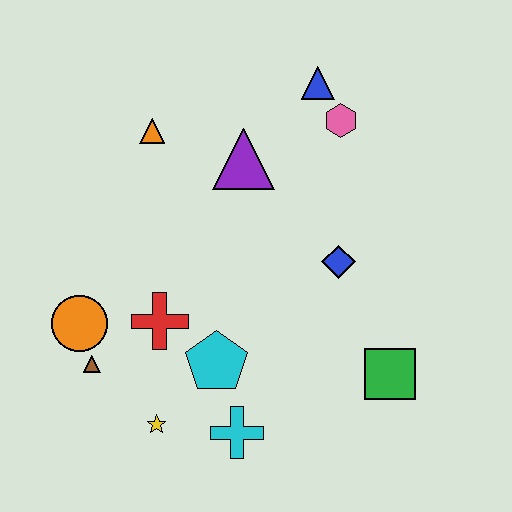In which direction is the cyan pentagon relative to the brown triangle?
The cyan pentagon is to the right of the brown triangle.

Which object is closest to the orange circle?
The brown triangle is closest to the orange circle.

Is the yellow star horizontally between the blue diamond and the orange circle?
Yes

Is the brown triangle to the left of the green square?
Yes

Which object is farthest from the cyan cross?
The blue triangle is farthest from the cyan cross.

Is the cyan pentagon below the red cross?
Yes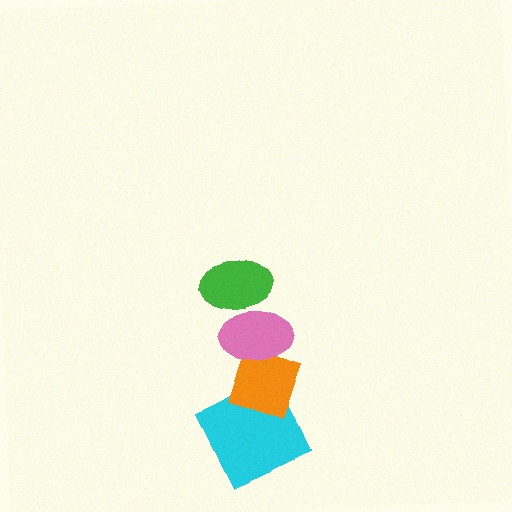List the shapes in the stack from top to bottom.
From top to bottom: the green ellipse, the pink ellipse, the orange diamond, the cyan square.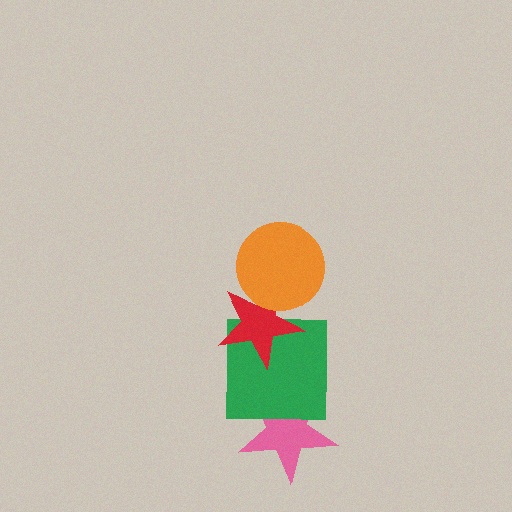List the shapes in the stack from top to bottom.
From top to bottom: the orange circle, the red star, the green square, the pink star.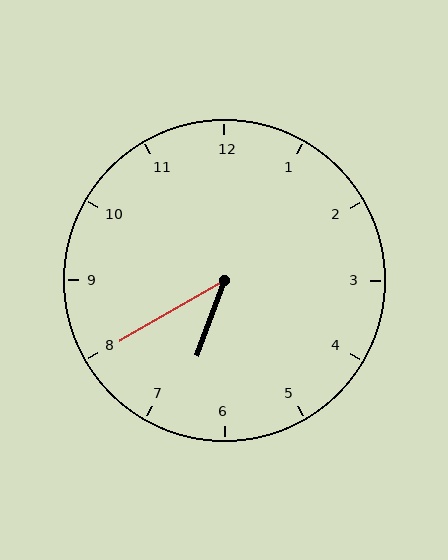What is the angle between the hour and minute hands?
Approximately 40 degrees.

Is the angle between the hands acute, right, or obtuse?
It is acute.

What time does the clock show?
6:40.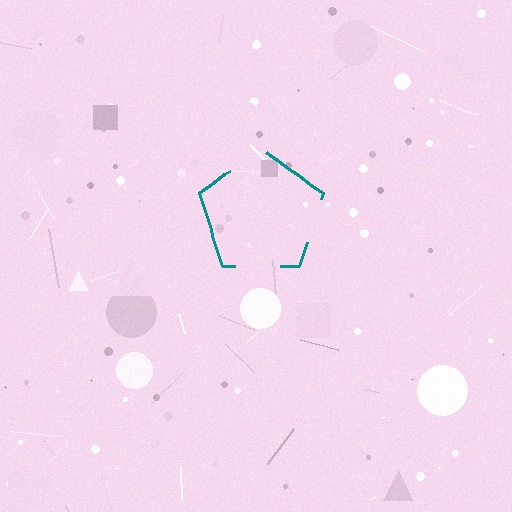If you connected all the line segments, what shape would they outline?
They would outline a pentagon.